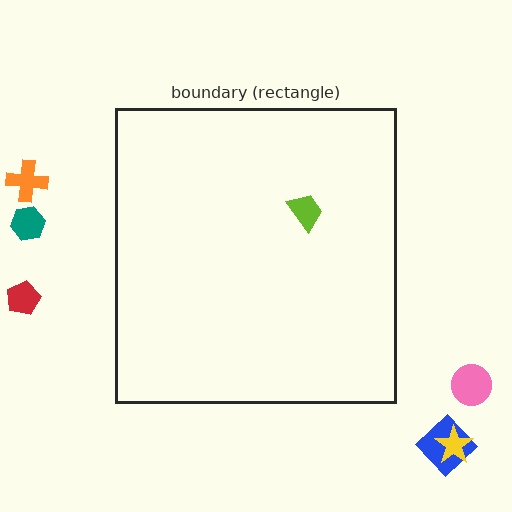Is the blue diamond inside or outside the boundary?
Outside.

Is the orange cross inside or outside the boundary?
Outside.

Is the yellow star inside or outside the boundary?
Outside.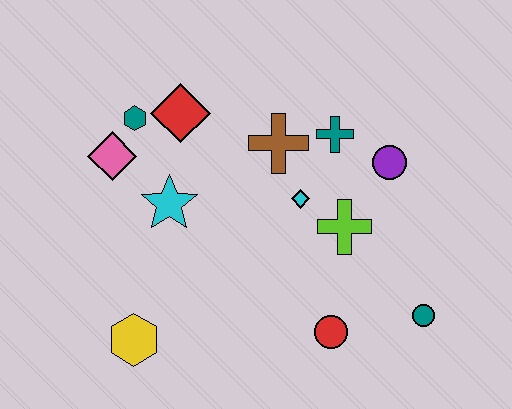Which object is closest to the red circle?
The teal circle is closest to the red circle.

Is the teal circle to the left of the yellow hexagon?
No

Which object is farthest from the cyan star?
The teal circle is farthest from the cyan star.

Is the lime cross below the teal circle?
No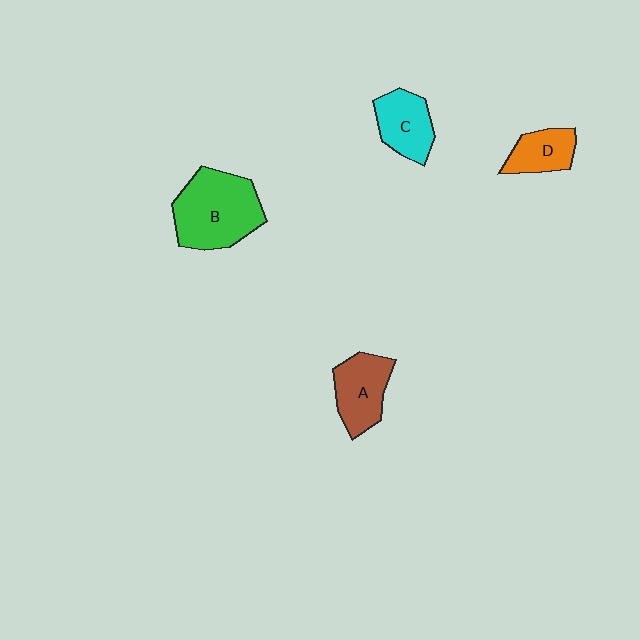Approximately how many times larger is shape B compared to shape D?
Approximately 2.2 times.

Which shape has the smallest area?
Shape D (orange).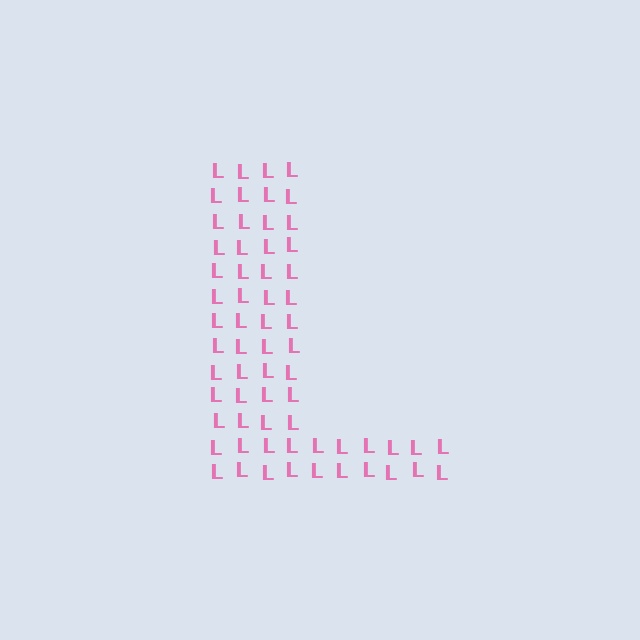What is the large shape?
The large shape is the letter L.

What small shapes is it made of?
It is made of small letter L's.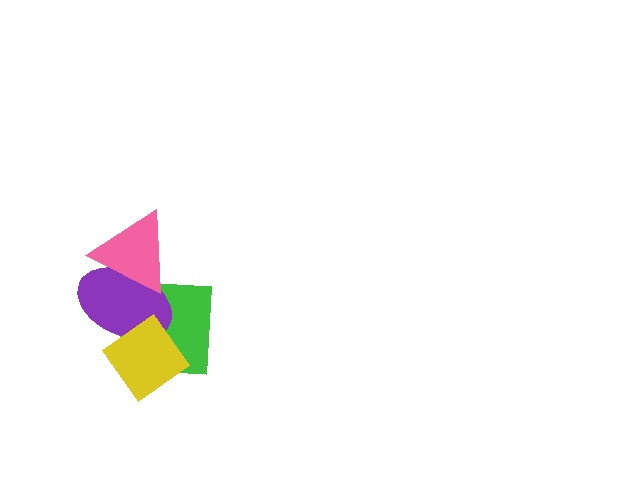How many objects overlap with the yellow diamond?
2 objects overlap with the yellow diamond.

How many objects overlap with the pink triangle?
2 objects overlap with the pink triangle.